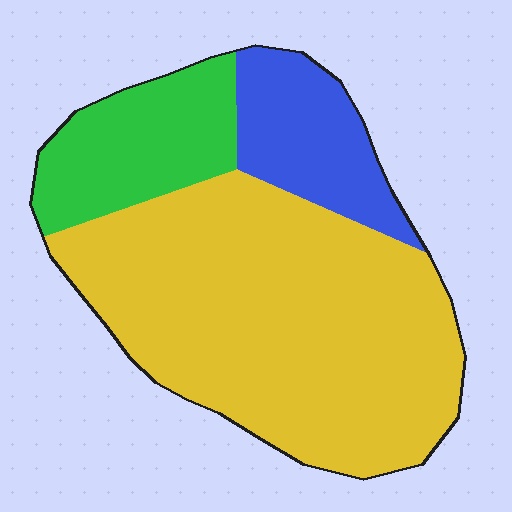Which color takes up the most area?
Yellow, at roughly 65%.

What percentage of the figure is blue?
Blue covers about 15% of the figure.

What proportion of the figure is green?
Green covers roughly 20% of the figure.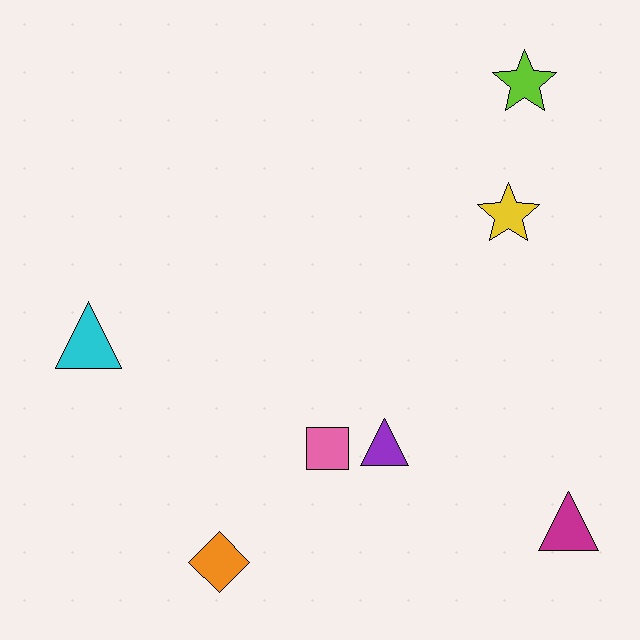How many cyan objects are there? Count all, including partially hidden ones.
There is 1 cyan object.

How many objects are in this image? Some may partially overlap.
There are 7 objects.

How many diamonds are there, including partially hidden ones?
There is 1 diamond.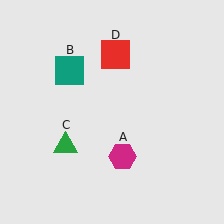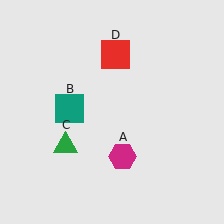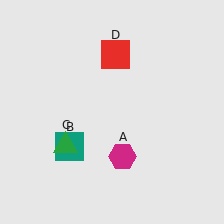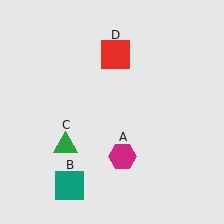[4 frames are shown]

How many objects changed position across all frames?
1 object changed position: teal square (object B).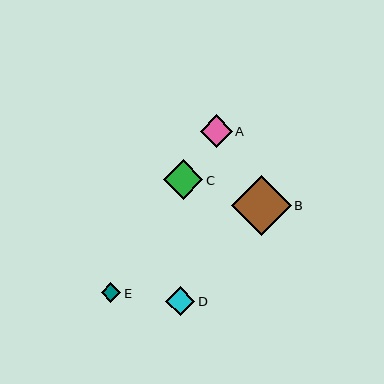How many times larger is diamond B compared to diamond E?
Diamond B is approximately 3.1 times the size of diamond E.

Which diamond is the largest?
Diamond B is the largest with a size of approximately 60 pixels.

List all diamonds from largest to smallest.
From largest to smallest: B, C, A, D, E.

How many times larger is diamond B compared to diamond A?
Diamond B is approximately 1.8 times the size of diamond A.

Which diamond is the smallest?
Diamond E is the smallest with a size of approximately 19 pixels.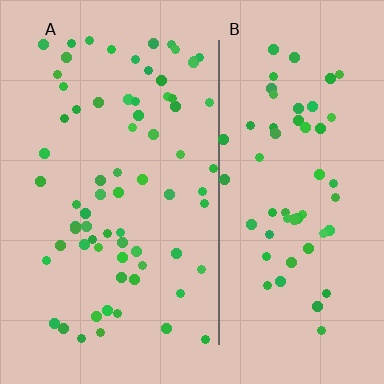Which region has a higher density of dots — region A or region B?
A (the left).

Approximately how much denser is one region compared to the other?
Approximately 1.2× — region A over region B.